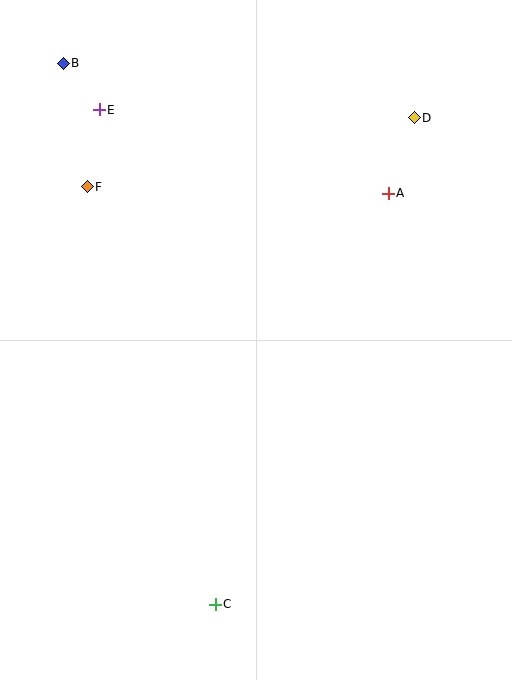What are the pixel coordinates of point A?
Point A is at (388, 193).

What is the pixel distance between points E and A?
The distance between E and A is 301 pixels.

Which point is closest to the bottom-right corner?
Point C is closest to the bottom-right corner.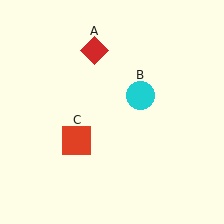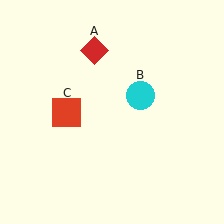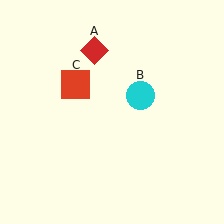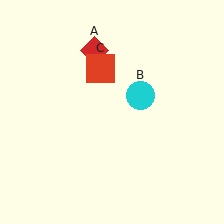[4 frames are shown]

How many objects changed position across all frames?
1 object changed position: red square (object C).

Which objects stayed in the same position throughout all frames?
Red diamond (object A) and cyan circle (object B) remained stationary.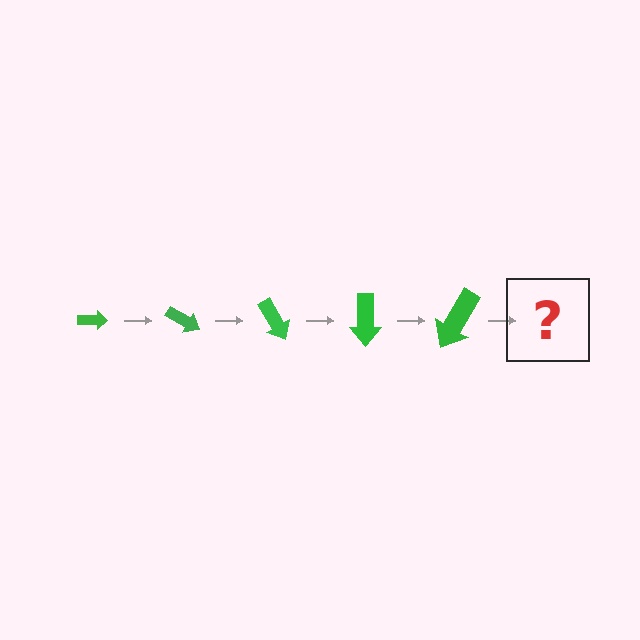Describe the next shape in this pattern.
It should be an arrow, larger than the previous one and rotated 150 degrees from the start.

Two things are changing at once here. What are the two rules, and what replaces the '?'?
The two rules are that the arrow grows larger each step and it rotates 30 degrees each step. The '?' should be an arrow, larger than the previous one and rotated 150 degrees from the start.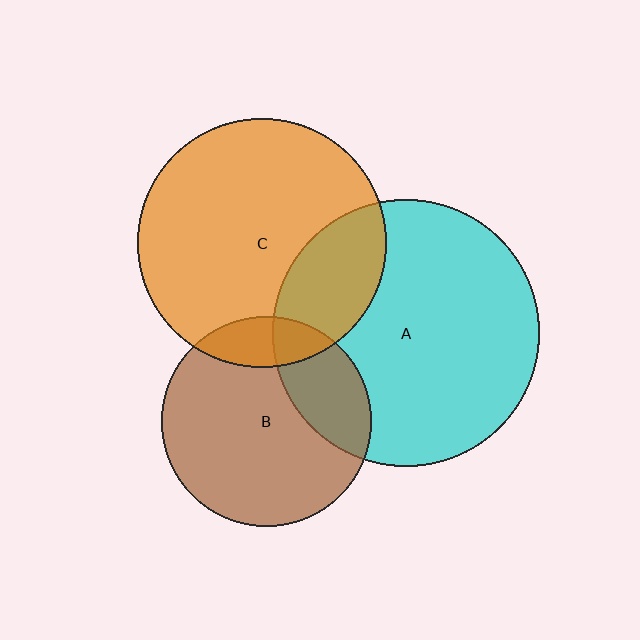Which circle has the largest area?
Circle A (cyan).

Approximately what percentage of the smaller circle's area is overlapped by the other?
Approximately 25%.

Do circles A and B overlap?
Yes.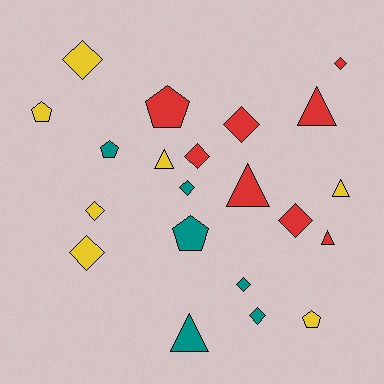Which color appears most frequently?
Red, with 8 objects.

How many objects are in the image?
There are 21 objects.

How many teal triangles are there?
There is 1 teal triangle.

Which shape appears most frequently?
Diamond, with 10 objects.